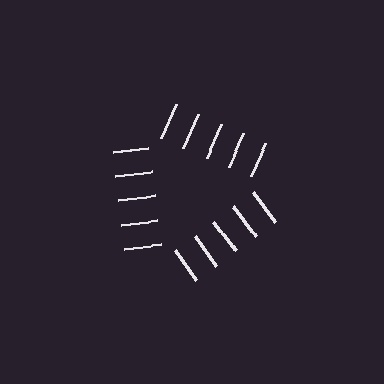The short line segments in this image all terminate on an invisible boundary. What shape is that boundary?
An illusory triangle — the line segments terminate on its edges but no continuous stroke is drawn.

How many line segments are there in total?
15 — 5 along each of the 3 edges.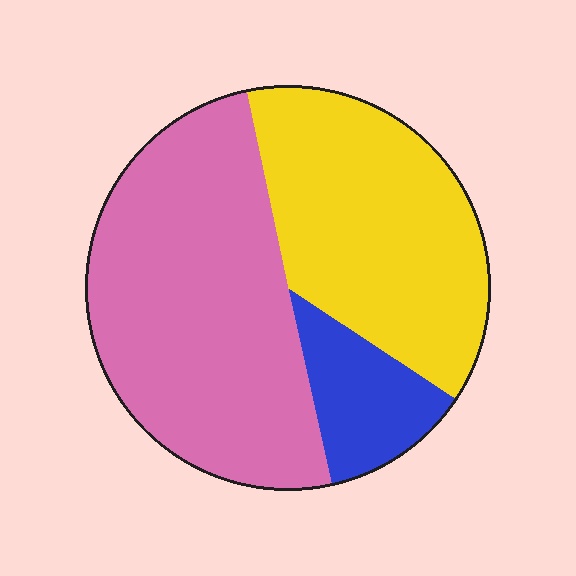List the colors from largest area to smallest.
From largest to smallest: pink, yellow, blue.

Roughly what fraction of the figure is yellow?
Yellow takes up about three eighths (3/8) of the figure.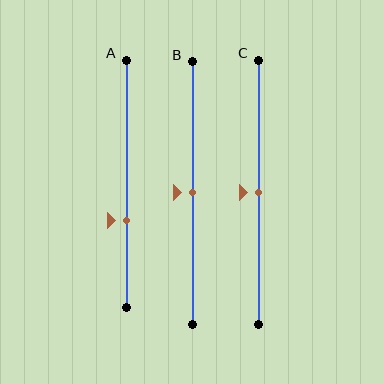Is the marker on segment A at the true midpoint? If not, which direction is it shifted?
No, the marker on segment A is shifted downward by about 15% of the segment length.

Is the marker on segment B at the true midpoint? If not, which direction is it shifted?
Yes, the marker on segment B is at the true midpoint.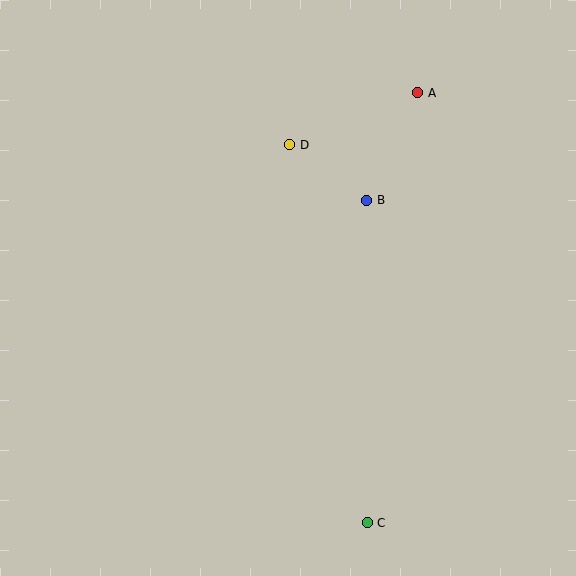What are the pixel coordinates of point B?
Point B is at (367, 200).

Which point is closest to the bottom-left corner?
Point C is closest to the bottom-left corner.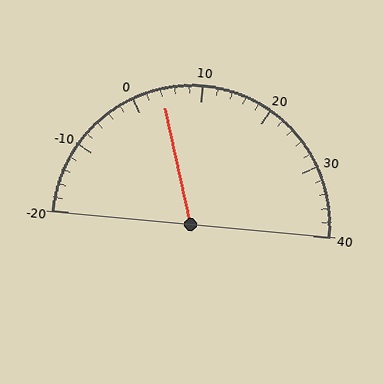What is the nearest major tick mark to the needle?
The nearest major tick mark is 0.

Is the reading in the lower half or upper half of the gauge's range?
The reading is in the lower half of the range (-20 to 40).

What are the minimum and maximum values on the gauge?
The gauge ranges from -20 to 40.